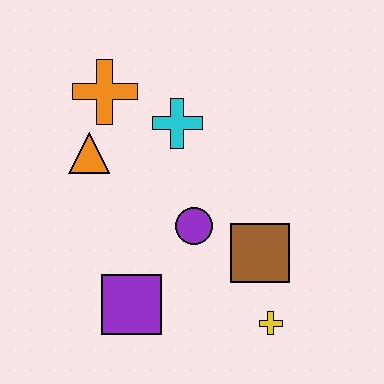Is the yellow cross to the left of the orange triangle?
No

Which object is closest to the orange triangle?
The orange cross is closest to the orange triangle.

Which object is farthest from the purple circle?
The orange cross is farthest from the purple circle.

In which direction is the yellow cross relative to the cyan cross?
The yellow cross is below the cyan cross.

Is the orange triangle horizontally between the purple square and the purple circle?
No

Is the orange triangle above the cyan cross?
No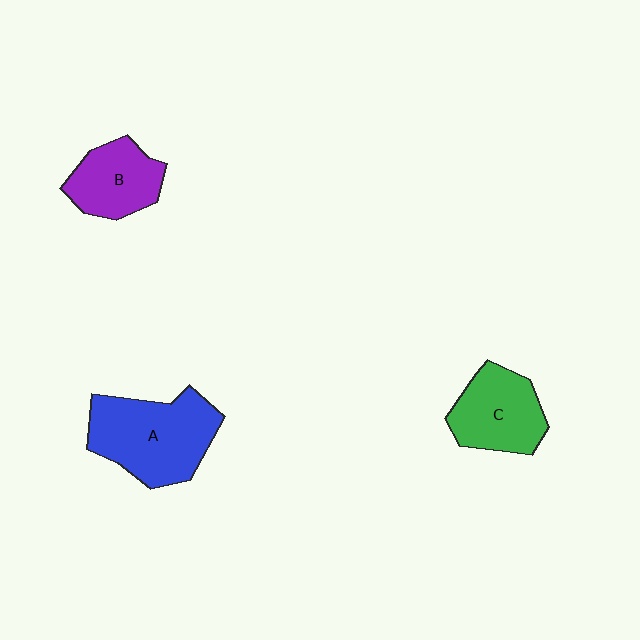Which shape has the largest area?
Shape A (blue).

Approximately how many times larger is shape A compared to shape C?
Approximately 1.4 times.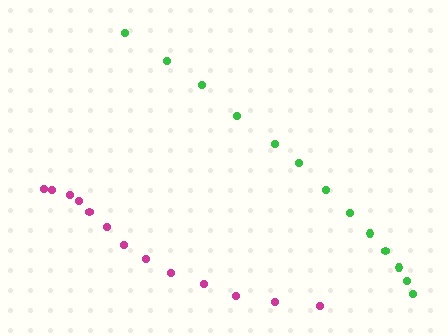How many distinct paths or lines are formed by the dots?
There are 2 distinct paths.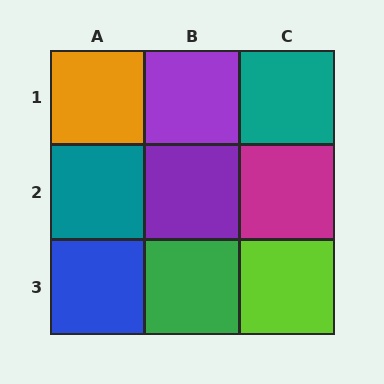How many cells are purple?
2 cells are purple.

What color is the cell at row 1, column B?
Purple.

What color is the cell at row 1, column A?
Orange.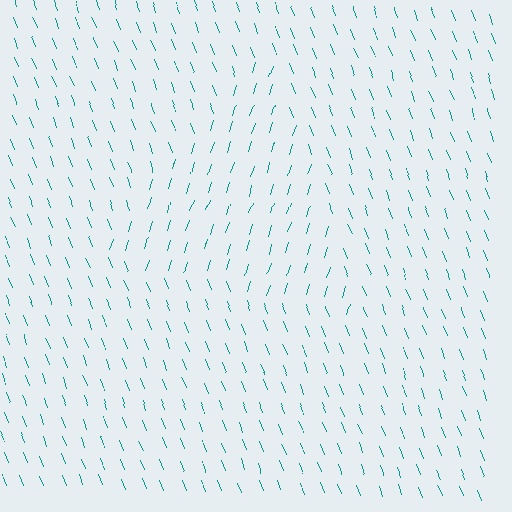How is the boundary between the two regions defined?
The boundary is defined purely by a change in line orientation (approximately 39 degrees difference). All lines are the same color and thickness.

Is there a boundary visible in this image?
Yes, there is a texture boundary formed by a change in line orientation.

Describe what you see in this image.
The image is filled with small teal line segments. A triangle region in the image has lines oriented differently from the surrounding lines, creating a visible texture boundary.